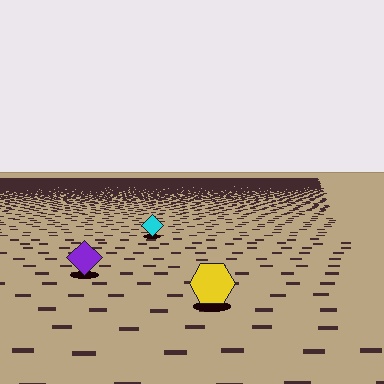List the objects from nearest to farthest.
From nearest to farthest: the yellow hexagon, the purple diamond, the cyan diamond.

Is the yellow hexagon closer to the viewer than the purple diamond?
Yes. The yellow hexagon is closer — you can tell from the texture gradient: the ground texture is coarser near it.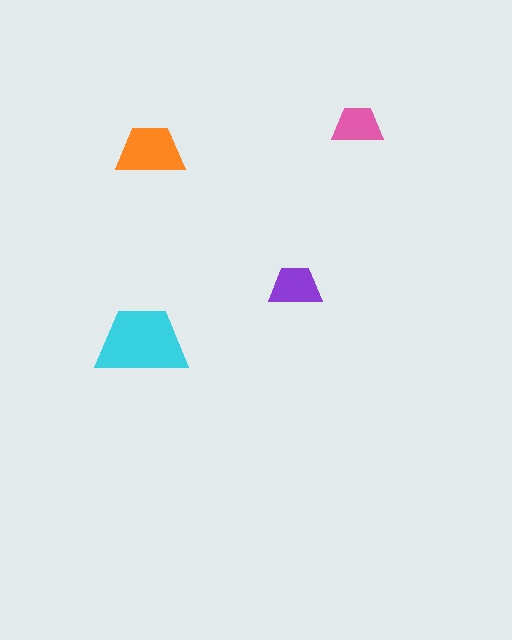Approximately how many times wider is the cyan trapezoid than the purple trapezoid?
About 1.5 times wider.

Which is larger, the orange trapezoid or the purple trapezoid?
The orange one.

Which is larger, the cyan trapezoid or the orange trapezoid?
The cyan one.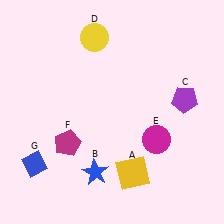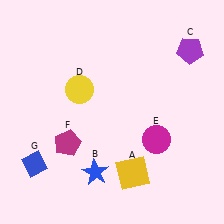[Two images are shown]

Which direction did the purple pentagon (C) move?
The purple pentagon (C) moved up.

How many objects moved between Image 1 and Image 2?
2 objects moved between the two images.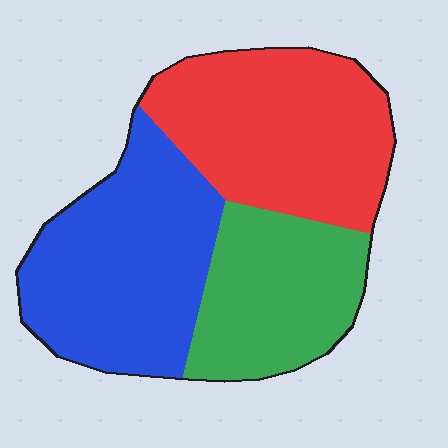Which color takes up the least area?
Green, at roughly 25%.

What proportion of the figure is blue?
Blue covers 38% of the figure.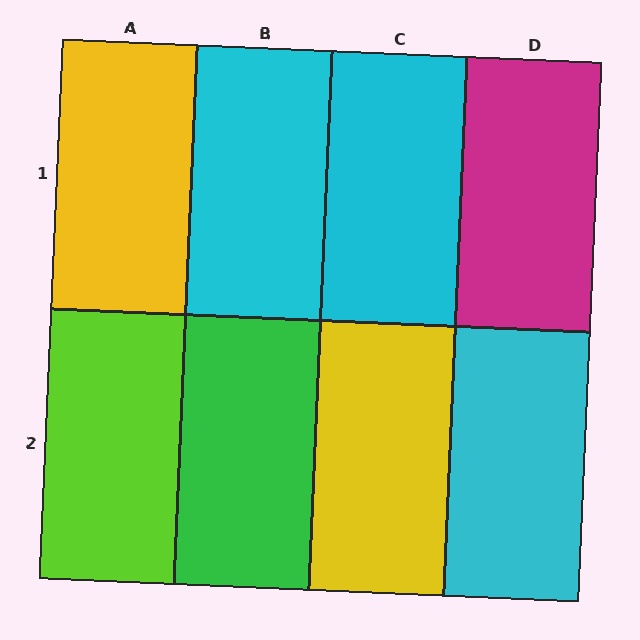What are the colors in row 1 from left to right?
Yellow, cyan, cyan, magenta.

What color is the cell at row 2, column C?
Yellow.